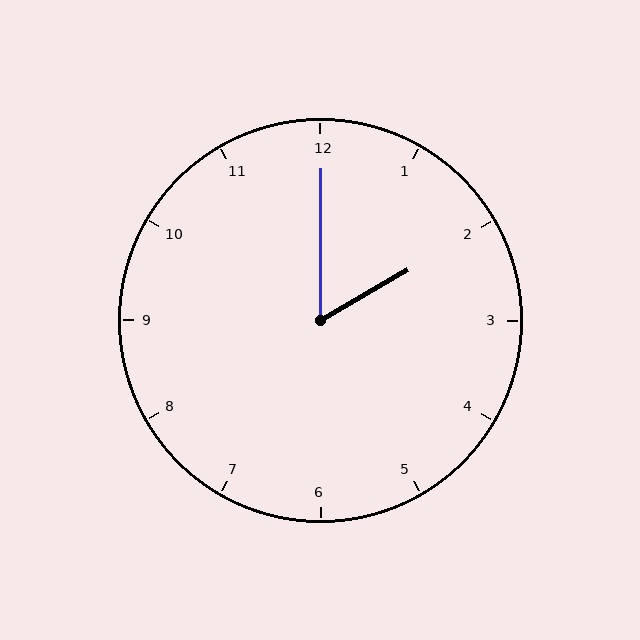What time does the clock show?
2:00.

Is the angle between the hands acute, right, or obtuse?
It is acute.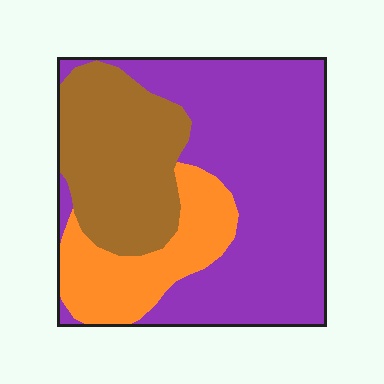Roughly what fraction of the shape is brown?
Brown takes up about one quarter (1/4) of the shape.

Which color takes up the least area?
Orange, at roughly 20%.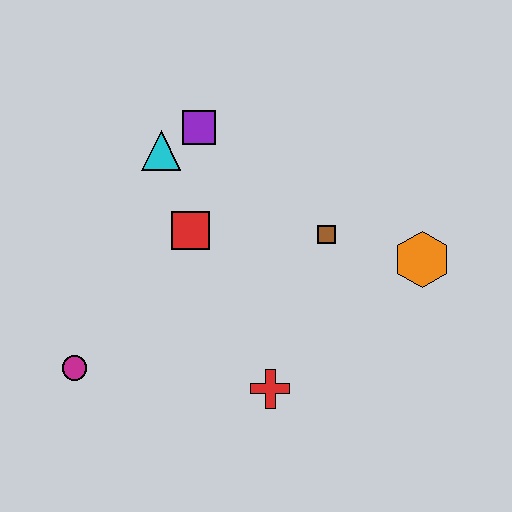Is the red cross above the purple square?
No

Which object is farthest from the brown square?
The magenta circle is farthest from the brown square.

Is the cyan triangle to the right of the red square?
No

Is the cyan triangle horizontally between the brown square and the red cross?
No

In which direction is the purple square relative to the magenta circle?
The purple square is above the magenta circle.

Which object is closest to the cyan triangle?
The purple square is closest to the cyan triangle.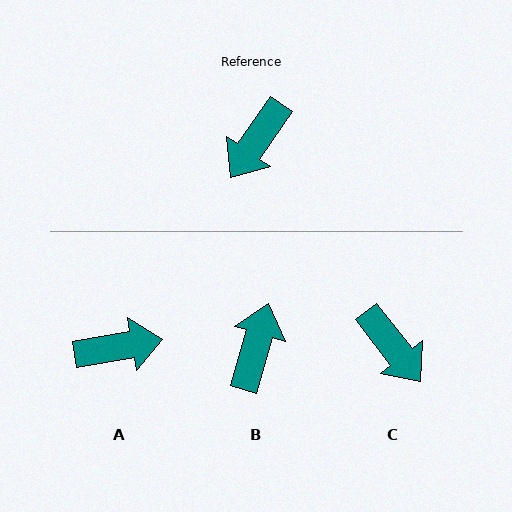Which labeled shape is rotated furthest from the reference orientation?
B, about 162 degrees away.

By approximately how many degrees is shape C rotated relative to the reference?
Approximately 73 degrees counter-clockwise.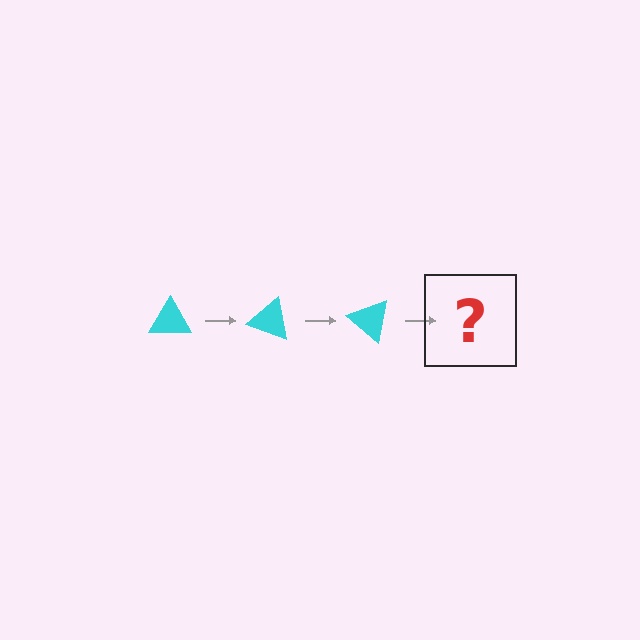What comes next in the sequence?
The next element should be a cyan triangle rotated 60 degrees.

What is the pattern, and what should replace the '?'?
The pattern is that the triangle rotates 20 degrees each step. The '?' should be a cyan triangle rotated 60 degrees.